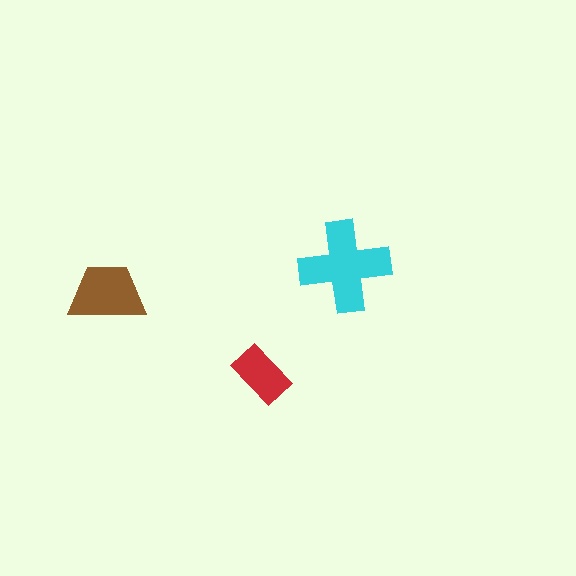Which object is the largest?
The cyan cross.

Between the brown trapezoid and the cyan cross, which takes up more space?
The cyan cross.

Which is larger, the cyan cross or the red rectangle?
The cyan cross.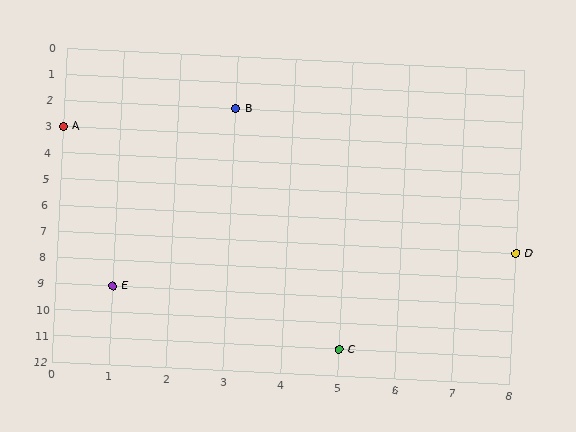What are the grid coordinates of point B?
Point B is at grid coordinates (3, 2).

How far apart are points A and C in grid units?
Points A and C are 5 columns and 8 rows apart (about 9.4 grid units diagonally).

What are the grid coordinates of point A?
Point A is at grid coordinates (0, 3).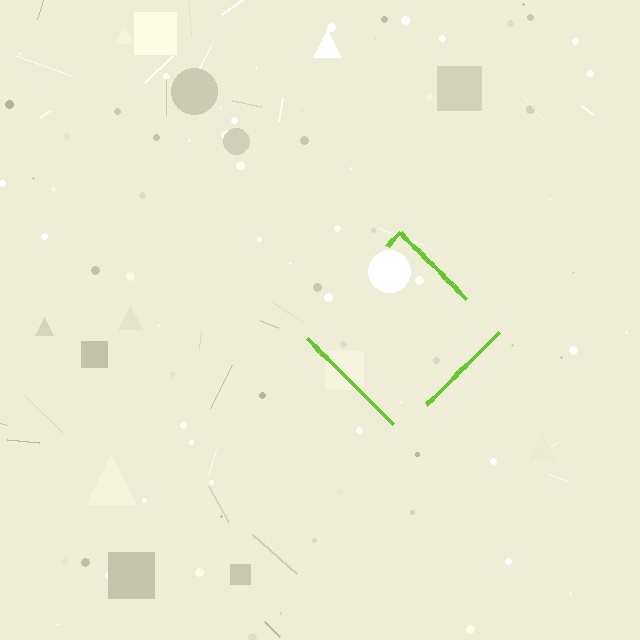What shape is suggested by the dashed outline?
The dashed outline suggests a diamond.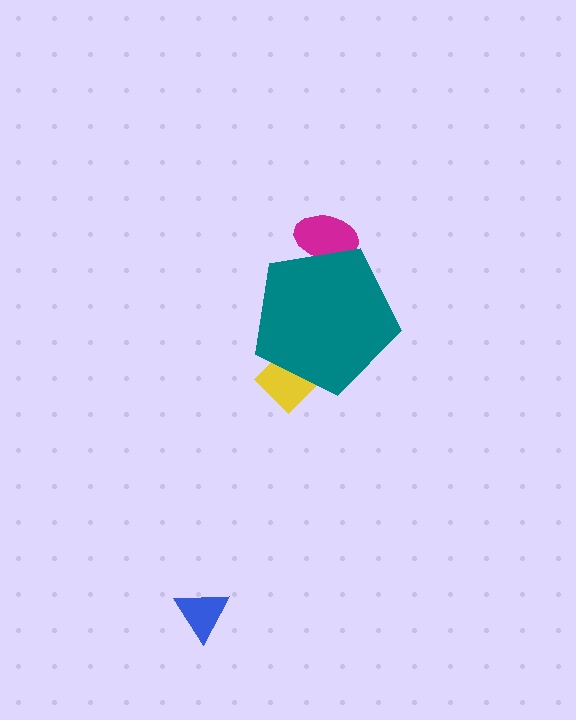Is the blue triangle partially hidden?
No, the blue triangle is fully visible.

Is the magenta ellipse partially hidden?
Yes, the magenta ellipse is partially hidden behind the teal pentagon.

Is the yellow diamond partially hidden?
Yes, the yellow diamond is partially hidden behind the teal pentagon.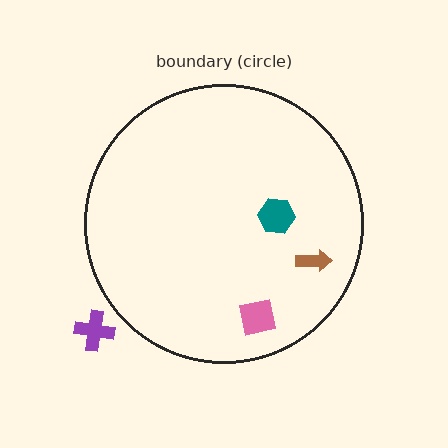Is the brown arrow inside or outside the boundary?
Inside.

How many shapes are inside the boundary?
3 inside, 1 outside.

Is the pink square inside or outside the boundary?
Inside.